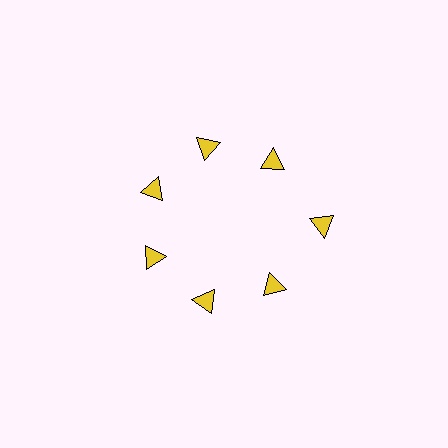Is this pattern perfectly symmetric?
No. The 7 yellow triangles are arranged in a ring, but one element near the 3 o'clock position is pushed outward from the center, breaking the 7-fold rotational symmetry.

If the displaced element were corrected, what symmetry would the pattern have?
It would have 7-fold rotational symmetry — the pattern would map onto itself every 51 degrees.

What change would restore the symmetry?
The symmetry would be restored by moving it inward, back onto the ring so that all 7 triangles sit at equal angles and equal distance from the center.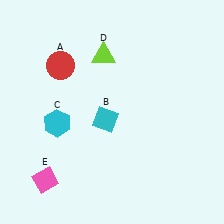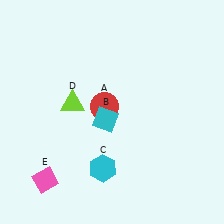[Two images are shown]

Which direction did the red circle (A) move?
The red circle (A) moved right.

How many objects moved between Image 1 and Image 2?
3 objects moved between the two images.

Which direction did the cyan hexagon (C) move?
The cyan hexagon (C) moved right.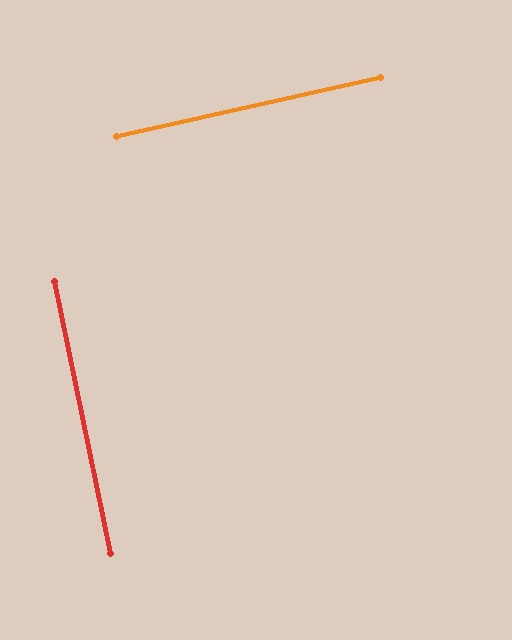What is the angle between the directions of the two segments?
Approximately 89 degrees.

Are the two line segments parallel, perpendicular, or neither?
Perpendicular — they meet at approximately 89°.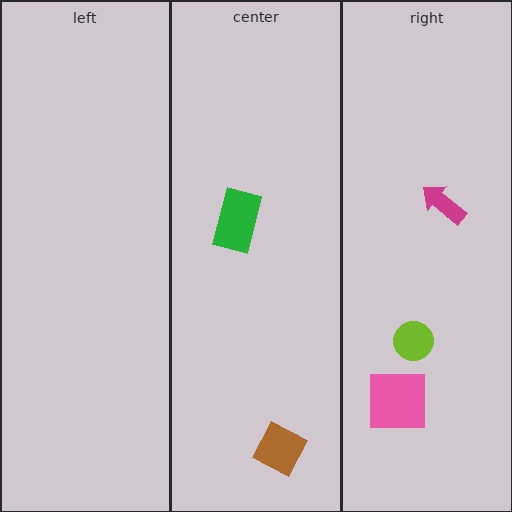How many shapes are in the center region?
2.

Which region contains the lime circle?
The right region.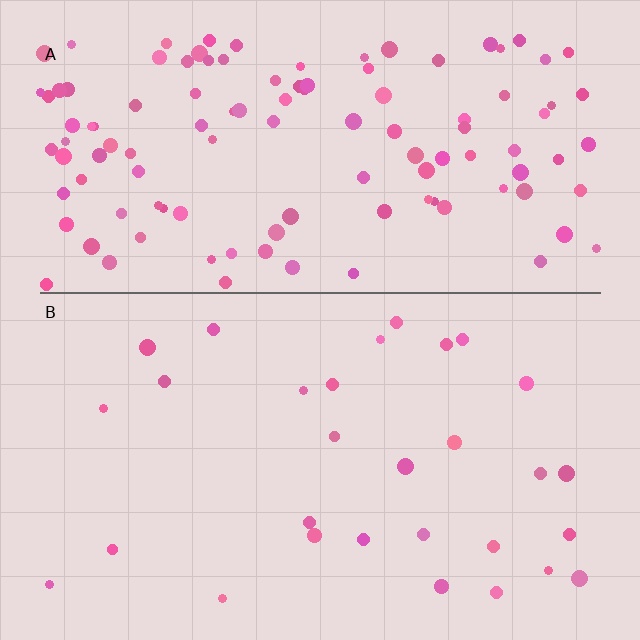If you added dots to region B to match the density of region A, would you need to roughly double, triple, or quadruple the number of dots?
Approximately quadruple.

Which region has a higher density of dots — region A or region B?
A (the top).